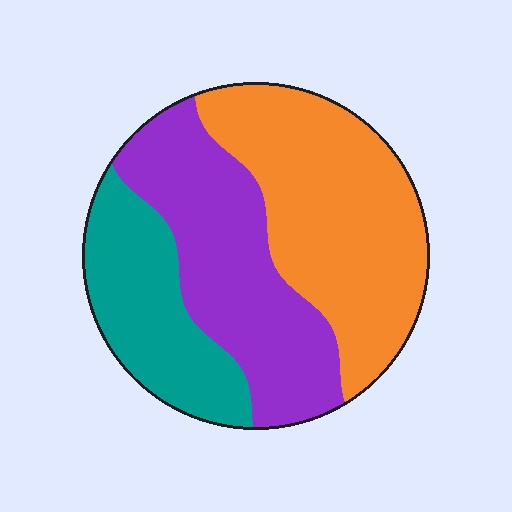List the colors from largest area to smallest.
From largest to smallest: orange, purple, teal.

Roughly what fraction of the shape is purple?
Purple takes up about one third (1/3) of the shape.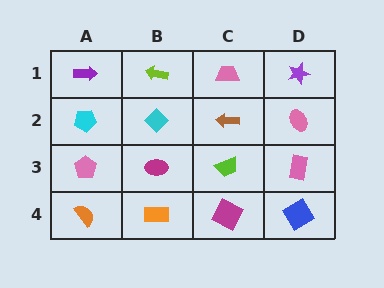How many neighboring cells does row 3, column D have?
3.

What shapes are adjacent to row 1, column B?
A cyan diamond (row 2, column B), a purple arrow (row 1, column A), a pink trapezoid (row 1, column C).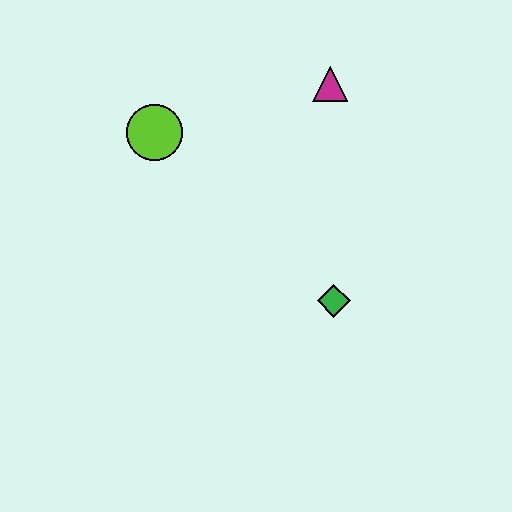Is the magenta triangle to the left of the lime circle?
No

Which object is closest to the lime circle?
The magenta triangle is closest to the lime circle.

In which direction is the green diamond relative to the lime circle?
The green diamond is to the right of the lime circle.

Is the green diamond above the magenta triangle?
No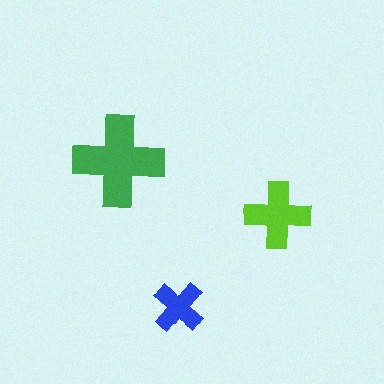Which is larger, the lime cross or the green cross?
The green one.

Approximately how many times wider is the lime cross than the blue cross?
About 1.5 times wider.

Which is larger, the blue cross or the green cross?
The green one.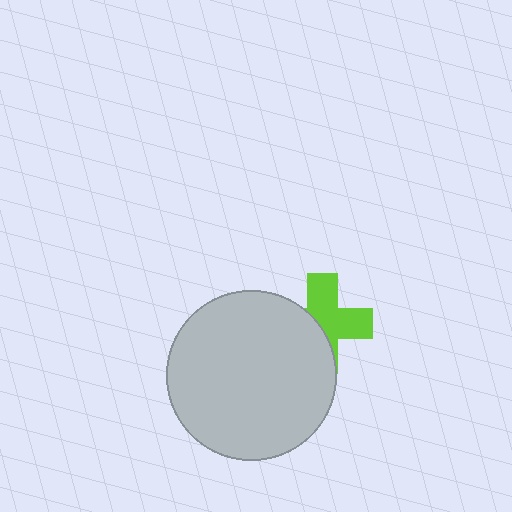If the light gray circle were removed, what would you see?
You would see the complete lime cross.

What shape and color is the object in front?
The object in front is a light gray circle.